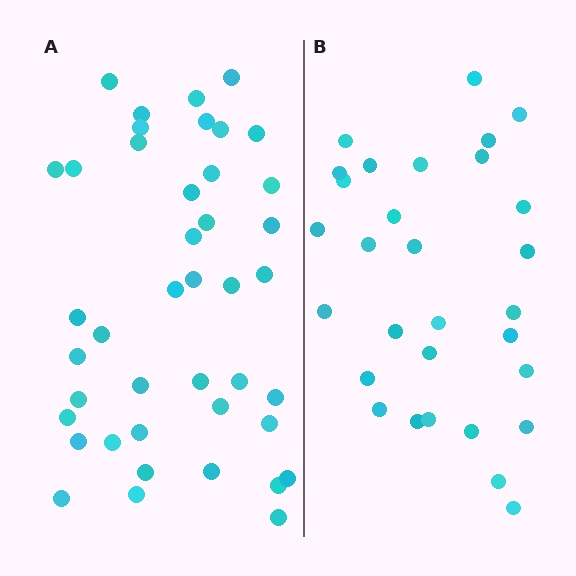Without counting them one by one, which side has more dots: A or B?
Region A (the left region) has more dots.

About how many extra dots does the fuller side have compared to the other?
Region A has roughly 12 or so more dots than region B.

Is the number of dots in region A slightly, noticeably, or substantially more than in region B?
Region A has noticeably more, but not dramatically so. The ratio is roughly 1.4 to 1.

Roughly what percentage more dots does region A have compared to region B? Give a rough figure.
About 40% more.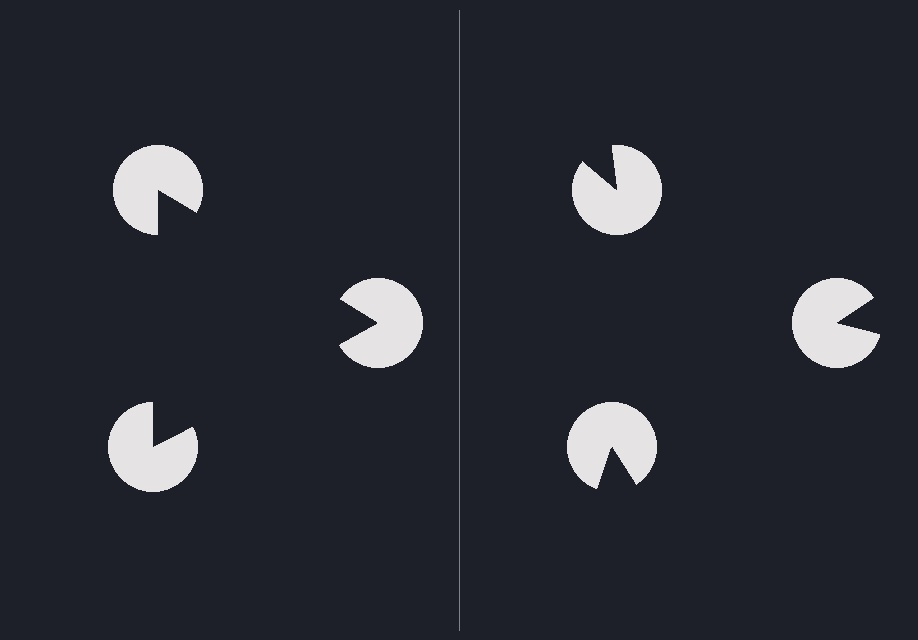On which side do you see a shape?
An illusory triangle appears on the left side. On the right side the wedge cuts are rotated, so no coherent shape forms.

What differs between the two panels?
The pac-man discs are positioned identically on both sides; only the wedge orientations differ. On the left they align to a triangle; on the right they are misaligned.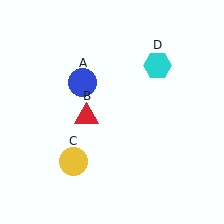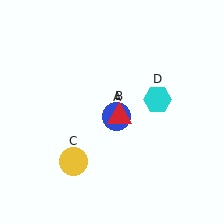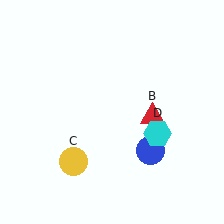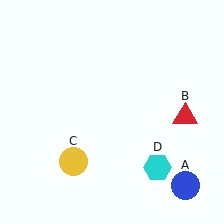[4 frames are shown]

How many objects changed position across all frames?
3 objects changed position: blue circle (object A), red triangle (object B), cyan hexagon (object D).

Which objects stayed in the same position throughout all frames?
Yellow circle (object C) remained stationary.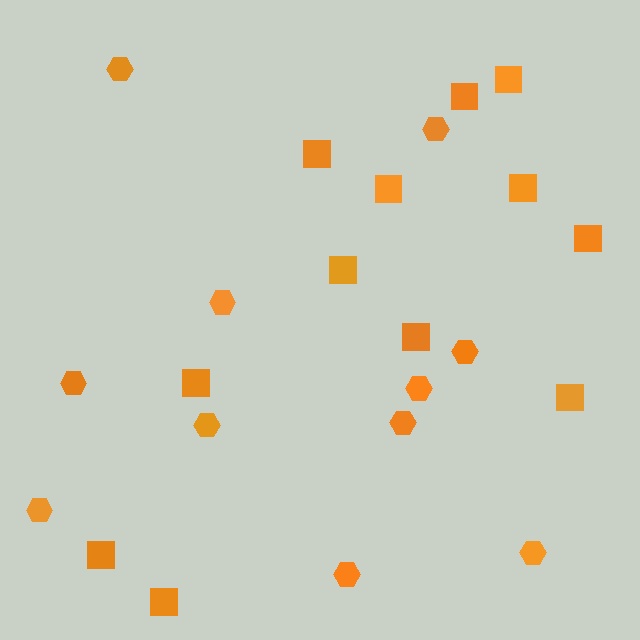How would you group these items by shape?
There are 2 groups: one group of squares (12) and one group of hexagons (11).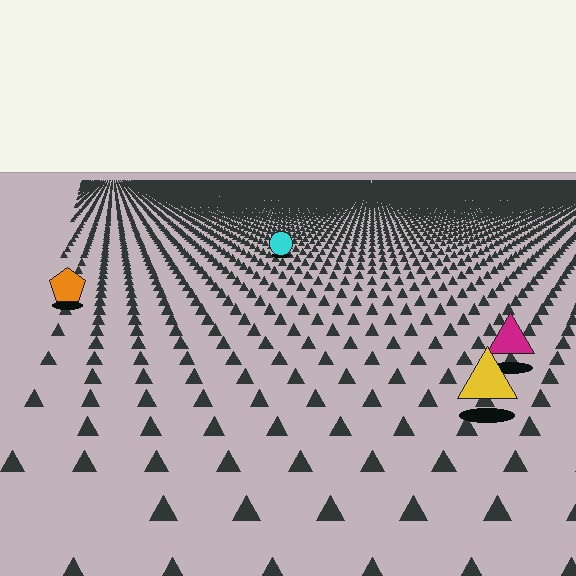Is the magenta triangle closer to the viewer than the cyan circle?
Yes. The magenta triangle is closer — you can tell from the texture gradient: the ground texture is coarser near it.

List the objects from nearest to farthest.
From nearest to farthest: the yellow triangle, the magenta triangle, the orange pentagon, the cyan circle.